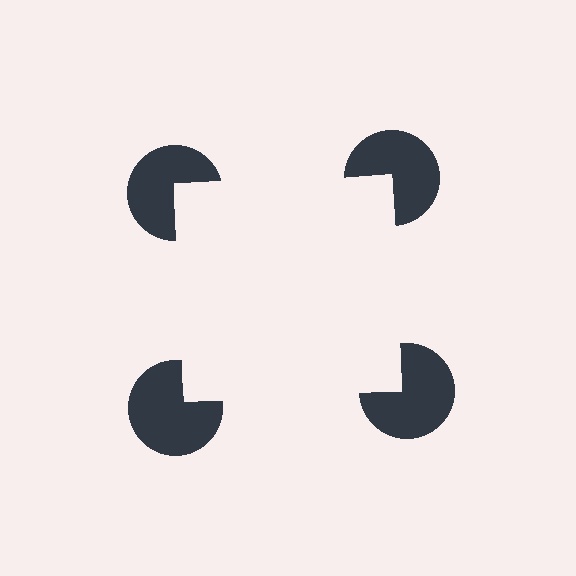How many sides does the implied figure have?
4 sides.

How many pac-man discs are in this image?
There are 4 — one at each vertex of the illusory square.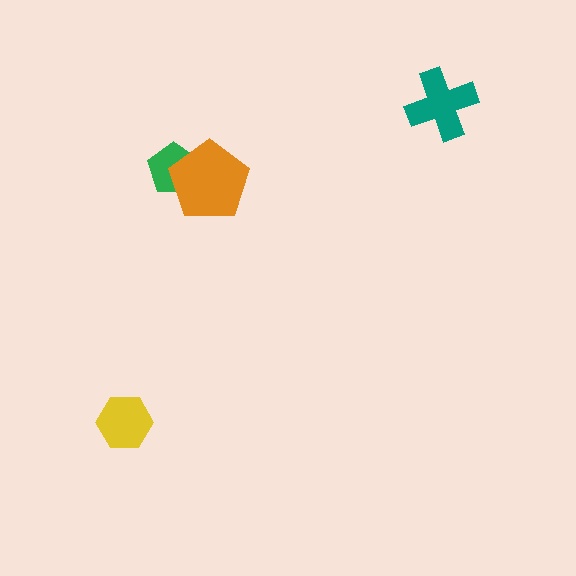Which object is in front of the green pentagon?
The orange pentagon is in front of the green pentagon.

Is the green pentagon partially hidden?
Yes, it is partially covered by another shape.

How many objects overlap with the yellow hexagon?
0 objects overlap with the yellow hexagon.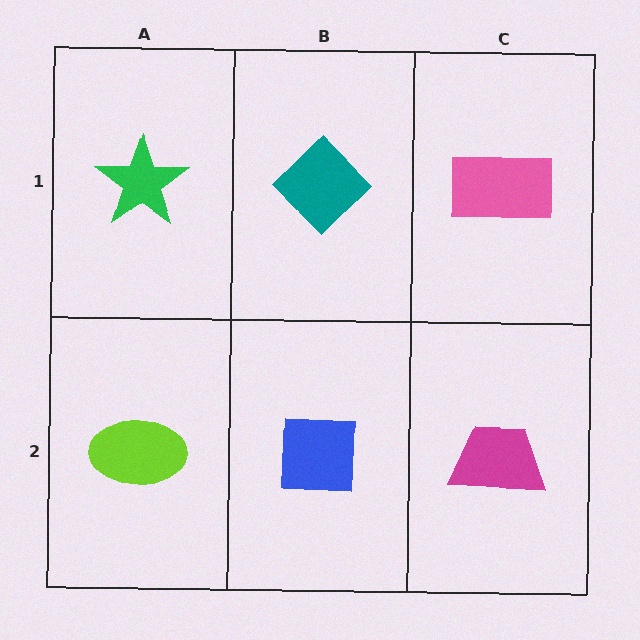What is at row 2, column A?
A lime ellipse.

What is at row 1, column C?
A pink rectangle.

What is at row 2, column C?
A magenta trapezoid.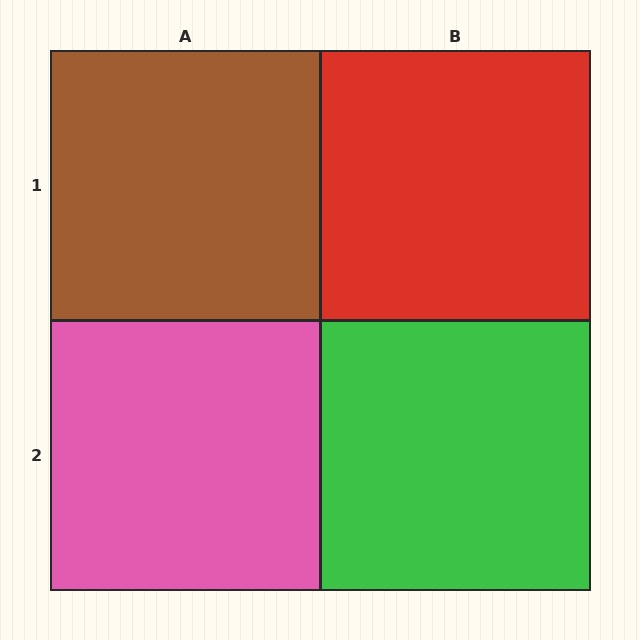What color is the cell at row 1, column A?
Brown.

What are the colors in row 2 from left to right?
Pink, green.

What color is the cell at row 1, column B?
Red.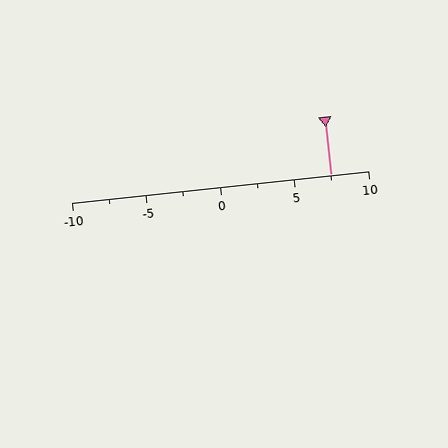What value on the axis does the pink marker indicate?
The marker indicates approximately 7.5.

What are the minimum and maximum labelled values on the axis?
The axis runs from -10 to 10.